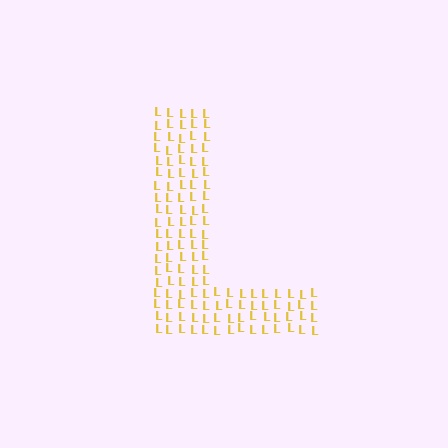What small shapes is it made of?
It is made of small letter L's.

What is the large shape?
The large shape is the letter L.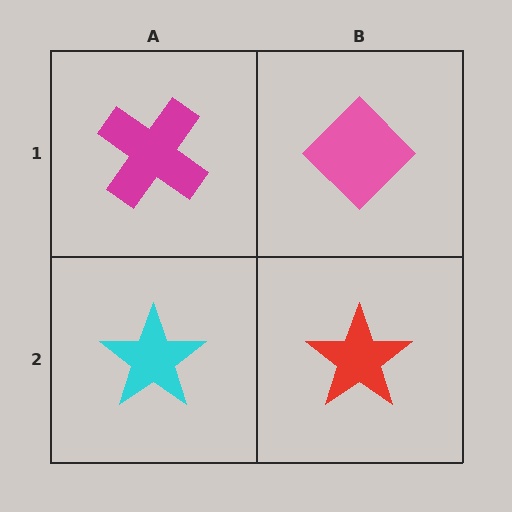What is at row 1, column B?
A pink diamond.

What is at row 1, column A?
A magenta cross.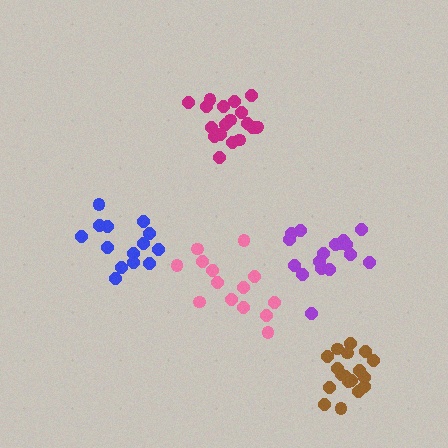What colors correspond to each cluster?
The clusters are colored: purple, magenta, pink, brown, blue.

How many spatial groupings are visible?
There are 5 spatial groupings.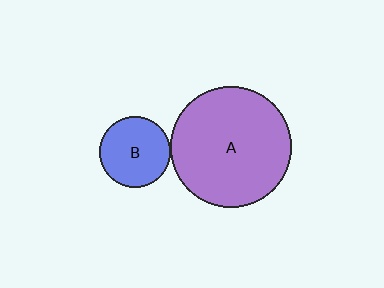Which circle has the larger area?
Circle A (purple).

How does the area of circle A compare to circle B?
Approximately 2.9 times.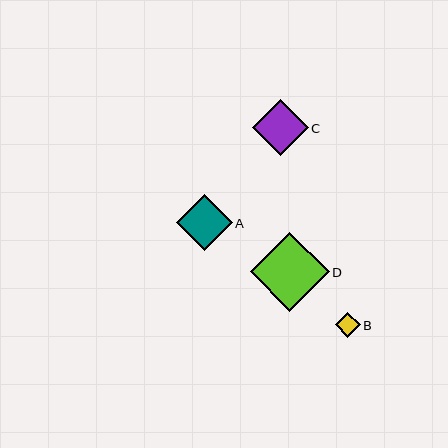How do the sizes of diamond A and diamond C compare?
Diamond A and diamond C are approximately the same size.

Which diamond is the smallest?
Diamond B is the smallest with a size of approximately 25 pixels.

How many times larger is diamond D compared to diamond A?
Diamond D is approximately 1.4 times the size of diamond A.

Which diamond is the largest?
Diamond D is the largest with a size of approximately 79 pixels.